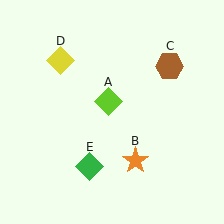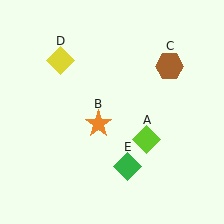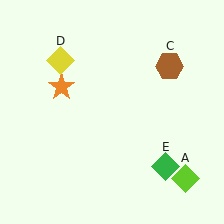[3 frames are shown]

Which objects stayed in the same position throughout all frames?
Brown hexagon (object C) and yellow diamond (object D) remained stationary.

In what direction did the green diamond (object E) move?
The green diamond (object E) moved right.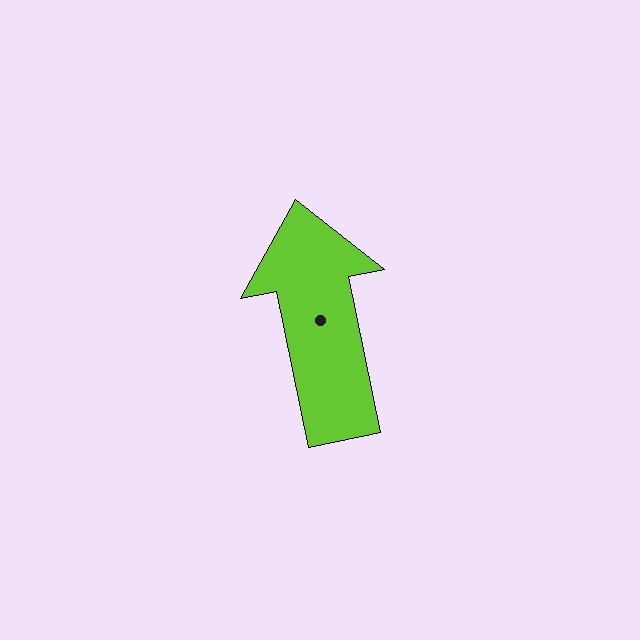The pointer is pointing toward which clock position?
Roughly 12 o'clock.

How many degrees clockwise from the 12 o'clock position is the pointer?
Approximately 348 degrees.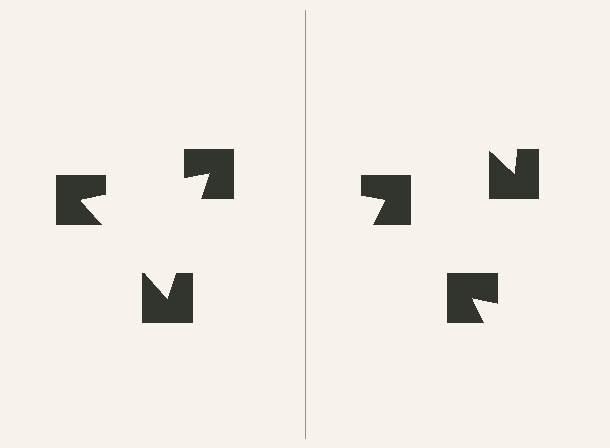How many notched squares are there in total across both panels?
6 — 3 on each side.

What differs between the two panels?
The notched squares are positioned identically on both sides; only the wedge orientations differ. On the left they align to a triangle; on the right they are misaligned.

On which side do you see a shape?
An illusory triangle appears on the left side. On the right side the wedge cuts are rotated, so no coherent shape forms.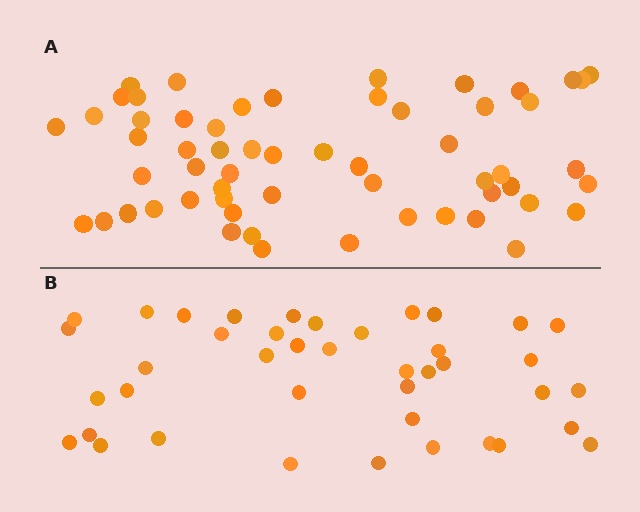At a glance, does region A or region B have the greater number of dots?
Region A (the top region) has more dots.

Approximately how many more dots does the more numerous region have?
Region A has approximately 15 more dots than region B.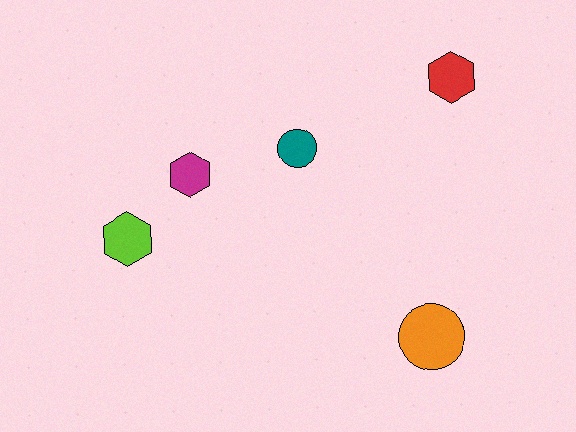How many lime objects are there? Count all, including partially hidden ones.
There is 1 lime object.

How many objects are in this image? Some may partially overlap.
There are 5 objects.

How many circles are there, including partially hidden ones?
There are 2 circles.